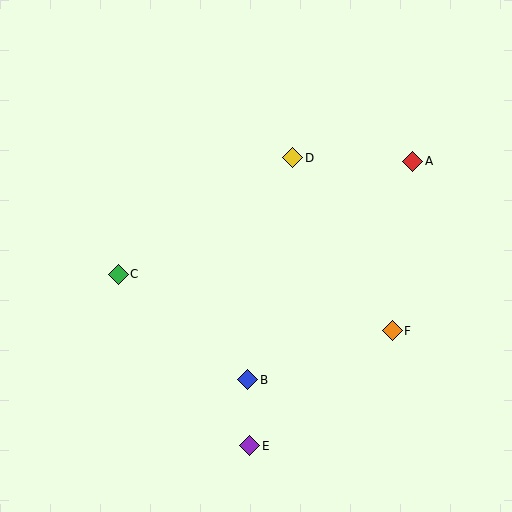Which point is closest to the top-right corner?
Point A is closest to the top-right corner.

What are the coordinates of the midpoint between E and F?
The midpoint between E and F is at (321, 388).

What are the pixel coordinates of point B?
Point B is at (248, 380).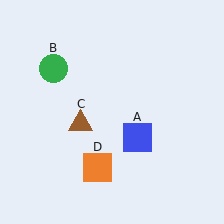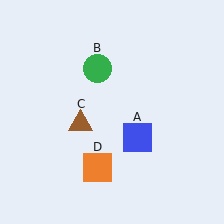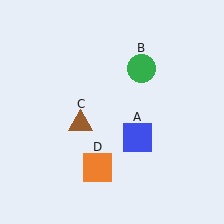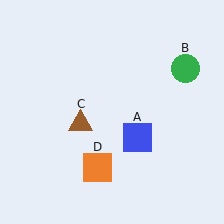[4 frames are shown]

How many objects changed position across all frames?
1 object changed position: green circle (object B).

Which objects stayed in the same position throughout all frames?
Blue square (object A) and brown triangle (object C) and orange square (object D) remained stationary.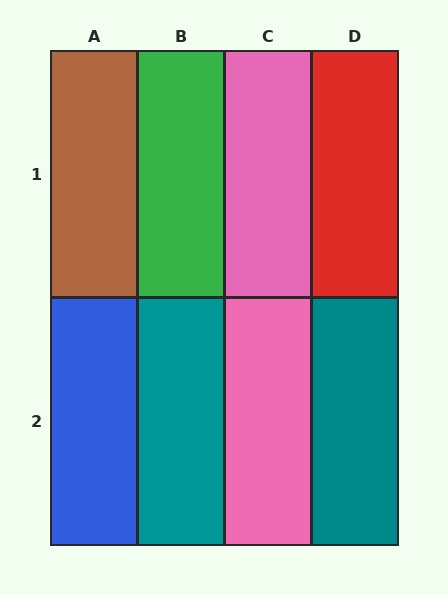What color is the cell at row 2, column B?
Teal.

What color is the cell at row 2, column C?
Pink.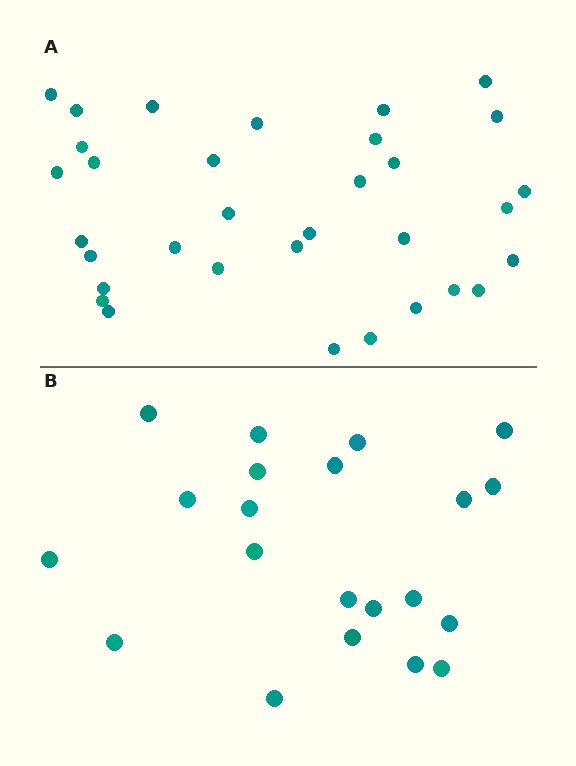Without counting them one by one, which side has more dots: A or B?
Region A (the top region) has more dots.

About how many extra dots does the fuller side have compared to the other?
Region A has roughly 12 or so more dots than region B.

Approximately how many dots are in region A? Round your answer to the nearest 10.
About 30 dots. (The exact count is 33, which rounds to 30.)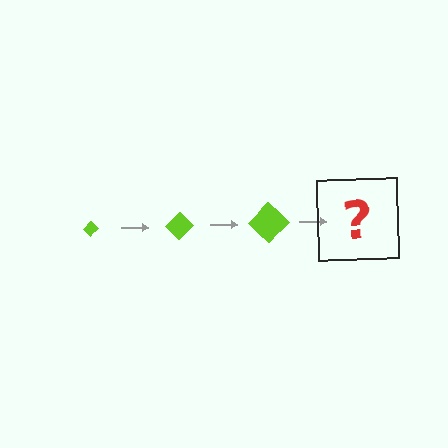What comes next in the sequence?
The next element should be a lime diamond, larger than the previous one.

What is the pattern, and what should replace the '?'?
The pattern is that the diamond gets progressively larger each step. The '?' should be a lime diamond, larger than the previous one.